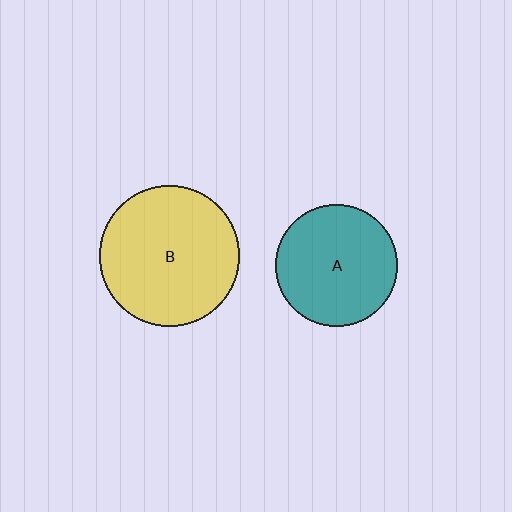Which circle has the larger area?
Circle B (yellow).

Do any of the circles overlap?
No, none of the circles overlap.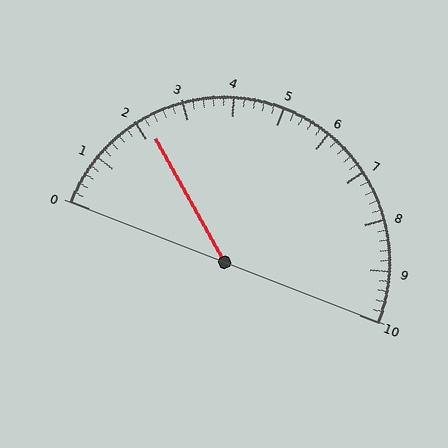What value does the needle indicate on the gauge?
The needle indicates approximately 2.2.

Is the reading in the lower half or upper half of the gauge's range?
The reading is in the lower half of the range (0 to 10).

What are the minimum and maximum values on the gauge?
The gauge ranges from 0 to 10.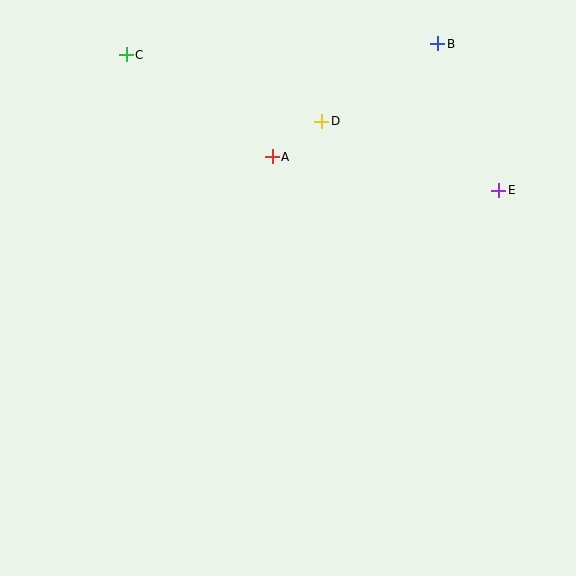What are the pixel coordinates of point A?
Point A is at (272, 157).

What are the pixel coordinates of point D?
Point D is at (322, 121).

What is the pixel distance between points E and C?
The distance between E and C is 396 pixels.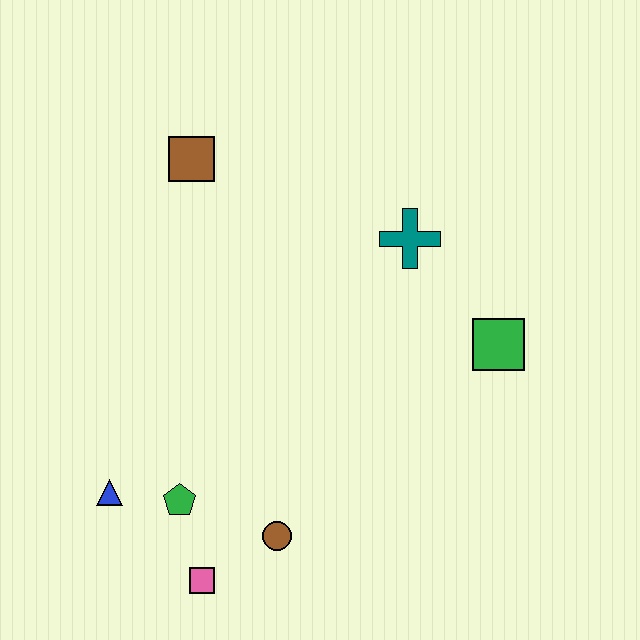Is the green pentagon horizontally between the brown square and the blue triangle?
Yes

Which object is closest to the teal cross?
The green square is closest to the teal cross.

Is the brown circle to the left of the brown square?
No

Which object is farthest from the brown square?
The pink square is farthest from the brown square.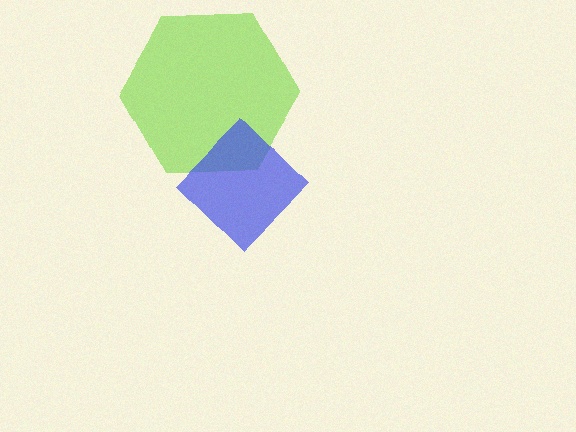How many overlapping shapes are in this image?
There are 2 overlapping shapes in the image.